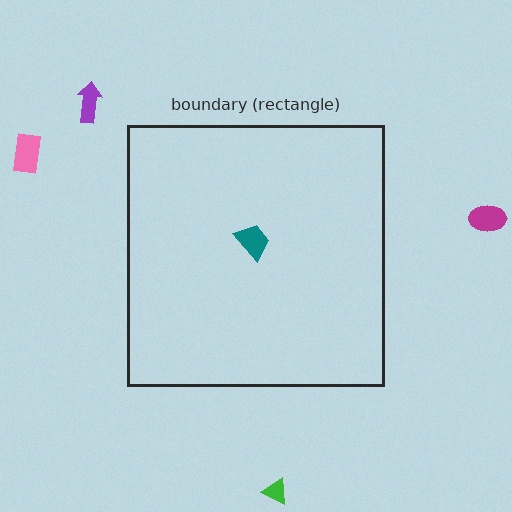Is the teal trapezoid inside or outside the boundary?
Inside.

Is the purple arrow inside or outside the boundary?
Outside.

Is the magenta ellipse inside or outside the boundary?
Outside.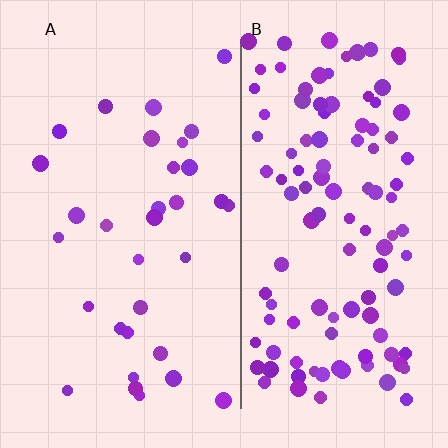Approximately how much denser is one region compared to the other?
Approximately 3.5× — region B over region A.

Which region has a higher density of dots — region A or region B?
B (the right).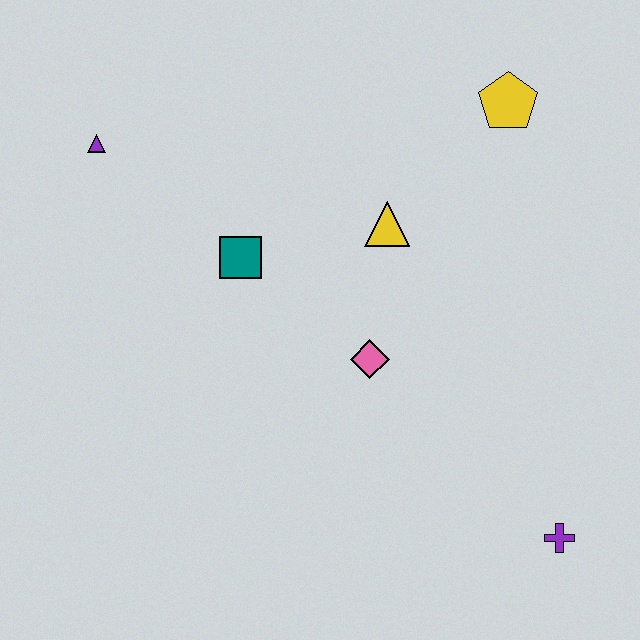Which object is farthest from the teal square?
The purple cross is farthest from the teal square.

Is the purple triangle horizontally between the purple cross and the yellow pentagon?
No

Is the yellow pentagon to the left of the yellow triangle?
No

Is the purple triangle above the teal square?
Yes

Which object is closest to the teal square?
The yellow triangle is closest to the teal square.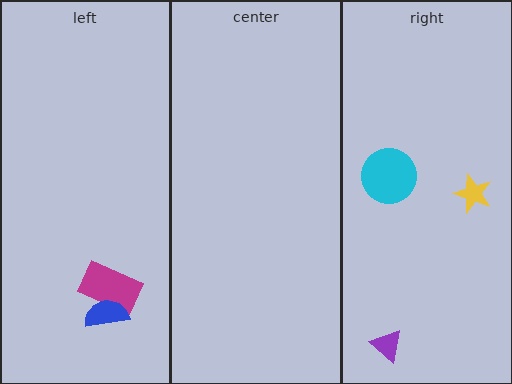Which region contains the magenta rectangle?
The left region.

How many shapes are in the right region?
3.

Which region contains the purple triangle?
The right region.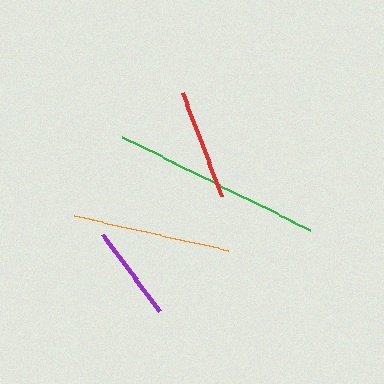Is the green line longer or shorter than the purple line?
The green line is longer than the purple line.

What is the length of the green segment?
The green segment is approximately 210 pixels long.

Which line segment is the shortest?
The purple line is the shortest at approximately 96 pixels.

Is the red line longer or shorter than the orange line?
The orange line is longer than the red line.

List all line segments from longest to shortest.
From longest to shortest: green, orange, red, purple.